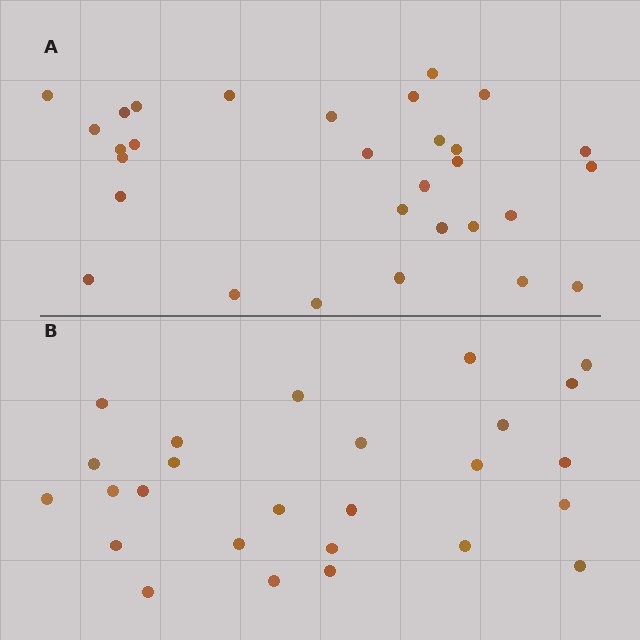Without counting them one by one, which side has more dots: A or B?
Region A (the top region) has more dots.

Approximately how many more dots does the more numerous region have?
Region A has about 4 more dots than region B.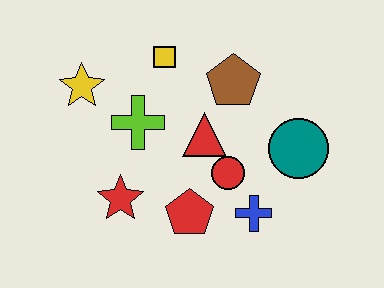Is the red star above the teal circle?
No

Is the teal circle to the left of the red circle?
No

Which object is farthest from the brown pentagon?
The red star is farthest from the brown pentagon.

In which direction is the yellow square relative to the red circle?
The yellow square is above the red circle.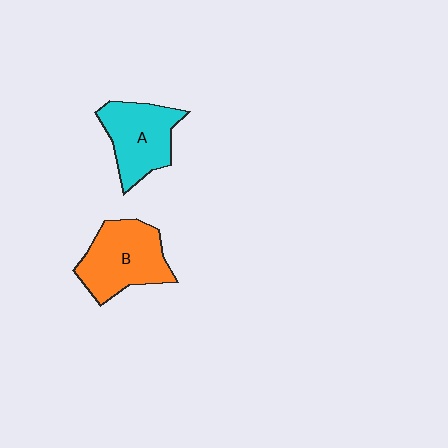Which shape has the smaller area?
Shape A (cyan).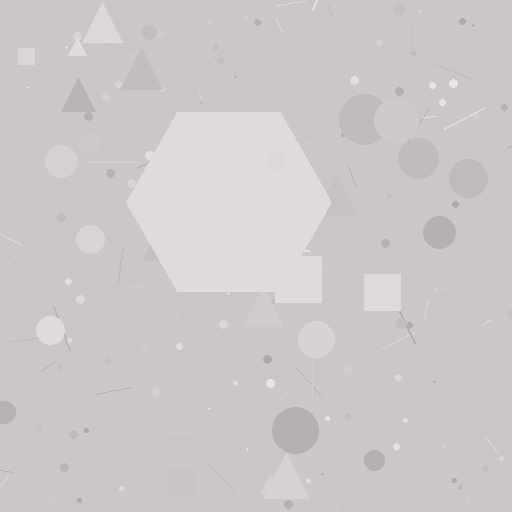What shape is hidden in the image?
A hexagon is hidden in the image.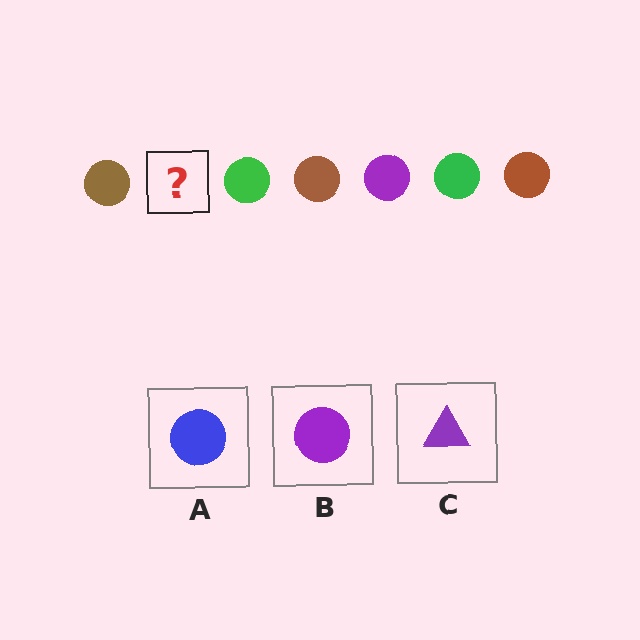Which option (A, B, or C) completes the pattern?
B.